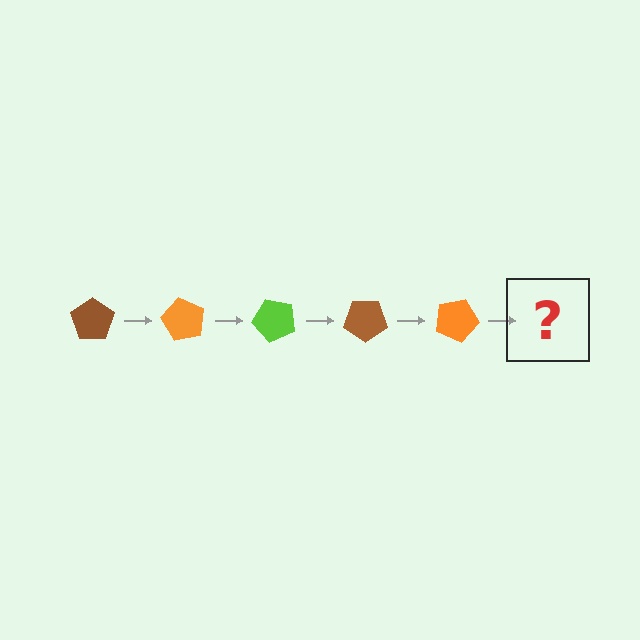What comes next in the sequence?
The next element should be a lime pentagon, rotated 300 degrees from the start.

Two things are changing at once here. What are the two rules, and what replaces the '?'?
The two rules are that it rotates 60 degrees each step and the color cycles through brown, orange, and lime. The '?' should be a lime pentagon, rotated 300 degrees from the start.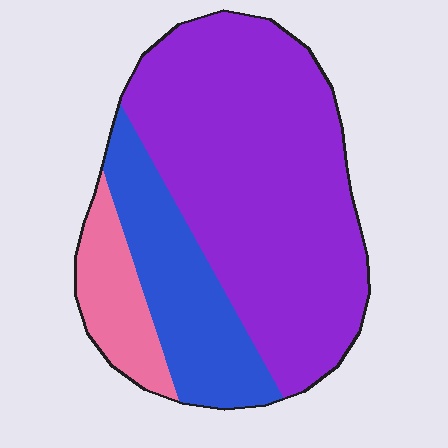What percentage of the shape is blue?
Blue takes up about one quarter (1/4) of the shape.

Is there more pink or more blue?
Blue.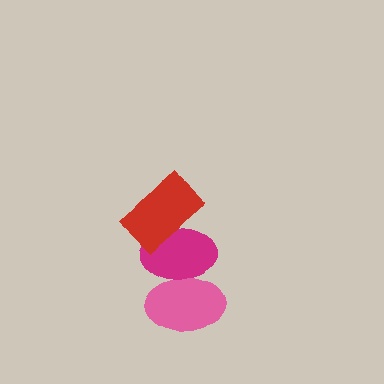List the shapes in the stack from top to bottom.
From top to bottom: the red rectangle, the magenta ellipse, the pink ellipse.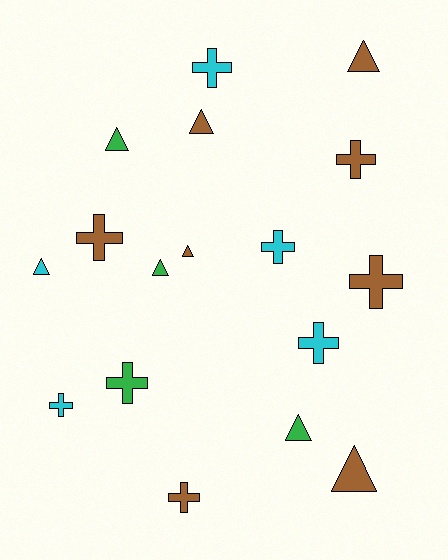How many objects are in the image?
There are 17 objects.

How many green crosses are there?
There is 1 green cross.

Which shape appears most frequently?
Cross, with 9 objects.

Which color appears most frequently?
Brown, with 8 objects.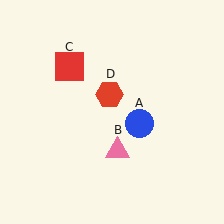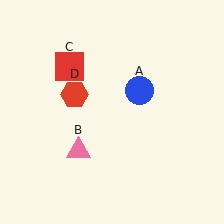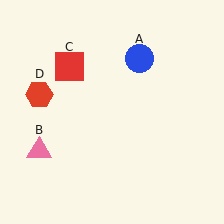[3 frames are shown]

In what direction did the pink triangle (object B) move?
The pink triangle (object B) moved left.